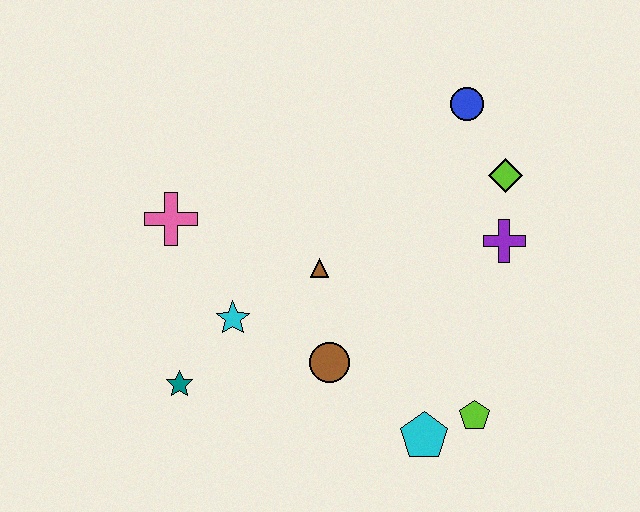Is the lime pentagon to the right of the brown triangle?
Yes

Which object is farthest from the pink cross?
The lime pentagon is farthest from the pink cross.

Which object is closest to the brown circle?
The brown triangle is closest to the brown circle.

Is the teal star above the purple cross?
No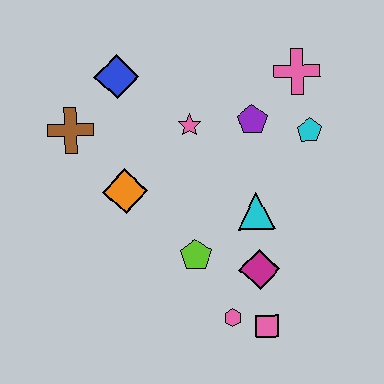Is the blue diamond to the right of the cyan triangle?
No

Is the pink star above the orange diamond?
Yes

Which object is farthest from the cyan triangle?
The brown cross is farthest from the cyan triangle.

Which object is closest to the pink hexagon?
The pink square is closest to the pink hexagon.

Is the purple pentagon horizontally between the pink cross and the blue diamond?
Yes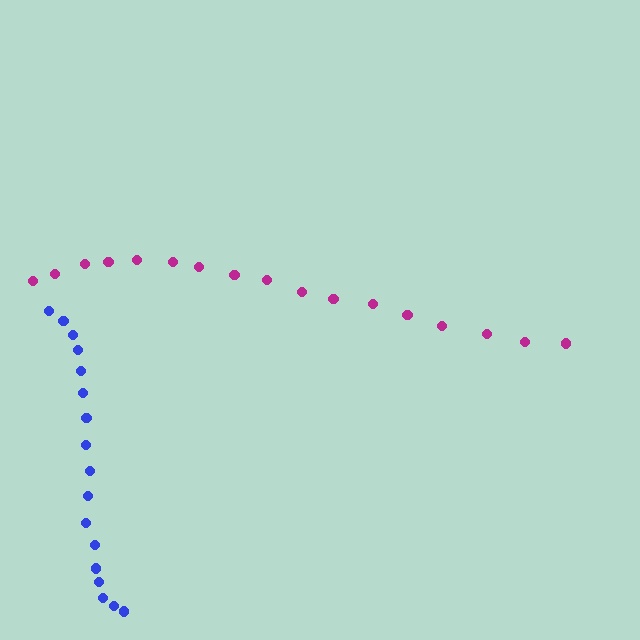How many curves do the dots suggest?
There are 2 distinct paths.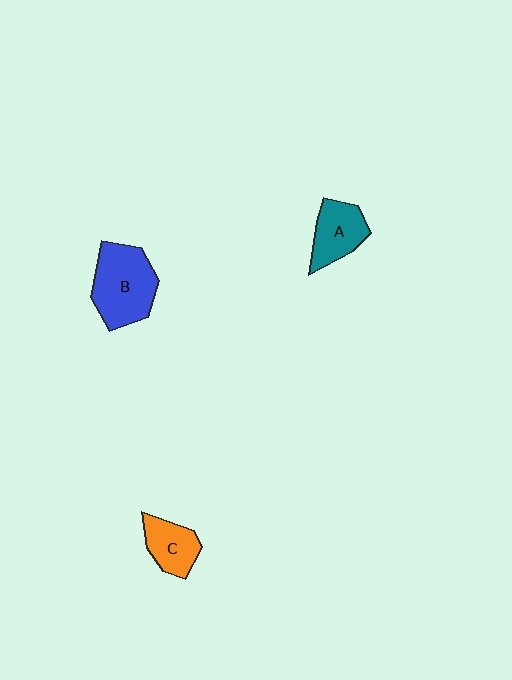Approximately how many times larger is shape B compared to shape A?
Approximately 1.5 times.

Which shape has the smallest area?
Shape C (orange).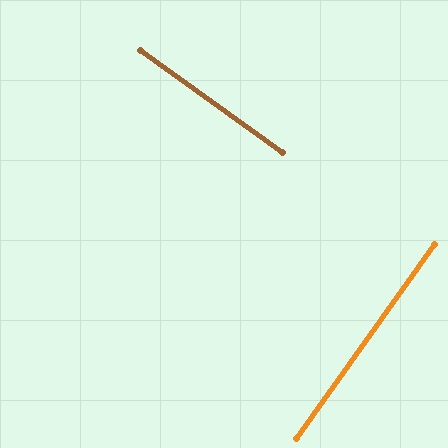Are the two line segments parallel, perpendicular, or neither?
Perpendicular — they meet at approximately 89°.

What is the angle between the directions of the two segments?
Approximately 89 degrees.